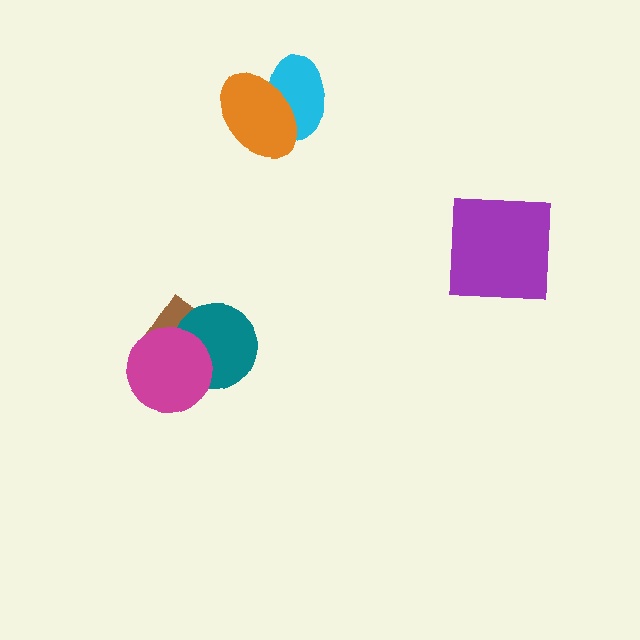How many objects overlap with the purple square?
0 objects overlap with the purple square.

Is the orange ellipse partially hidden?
No, no other shape covers it.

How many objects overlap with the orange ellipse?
1 object overlaps with the orange ellipse.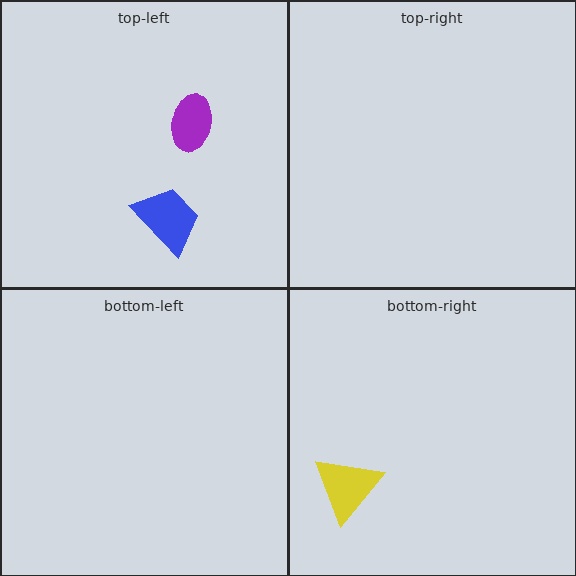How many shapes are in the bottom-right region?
1.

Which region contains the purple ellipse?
The top-left region.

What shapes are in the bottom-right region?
The yellow triangle.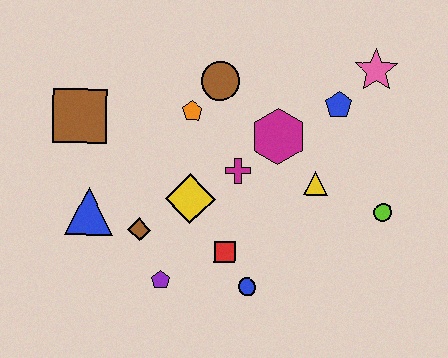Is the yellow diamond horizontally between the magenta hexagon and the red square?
No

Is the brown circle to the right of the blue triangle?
Yes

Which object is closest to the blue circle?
The red square is closest to the blue circle.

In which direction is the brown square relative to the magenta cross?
The brown square is to the left of the magenta cross.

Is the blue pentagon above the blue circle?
Yes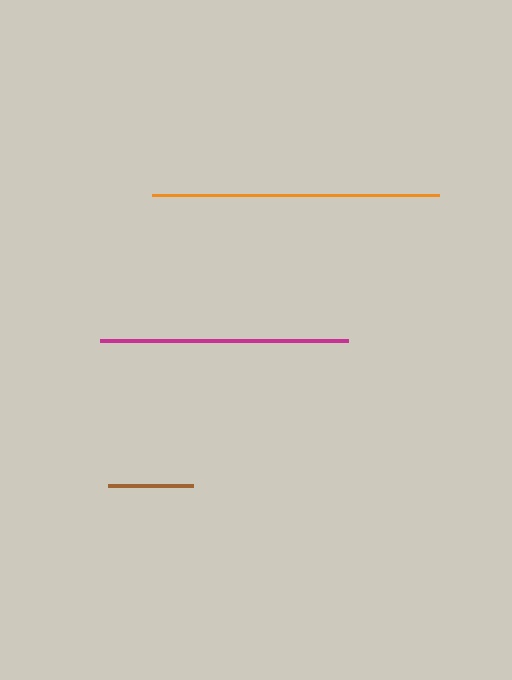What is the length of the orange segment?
The orange segment is approximately 287 pixels long.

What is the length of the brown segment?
The brown segment is approximately 85 pixels long.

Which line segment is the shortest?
The brown line is the shortest at approximately 85 pixels.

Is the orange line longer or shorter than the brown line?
The orange line is longer than the brown line.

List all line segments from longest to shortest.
From longest to shortest: orange, magenta, brown.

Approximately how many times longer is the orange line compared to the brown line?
The orange line is approximately 3.4 times the length of the brown line.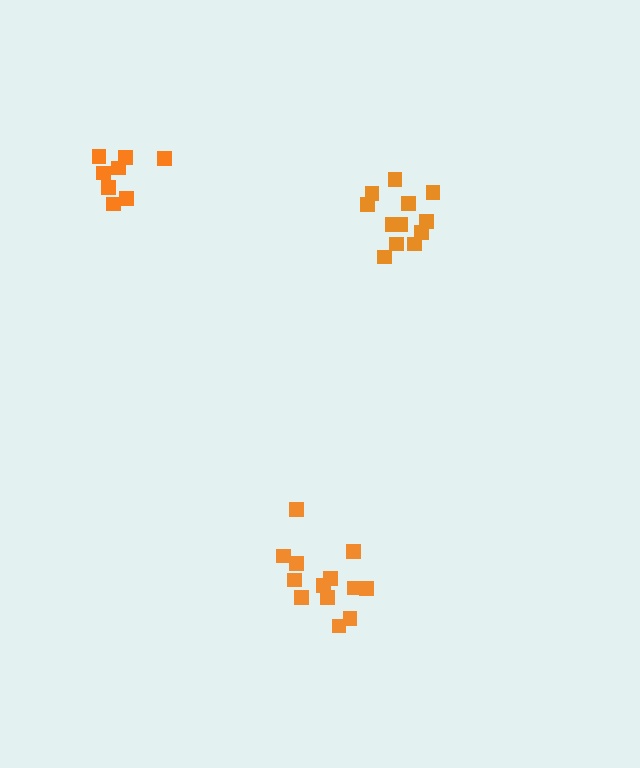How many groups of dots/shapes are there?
There are 3 groups.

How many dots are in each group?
Group 1: 12 dots, Group 2: 13 dots, Group 3: 8 dots (33 total).